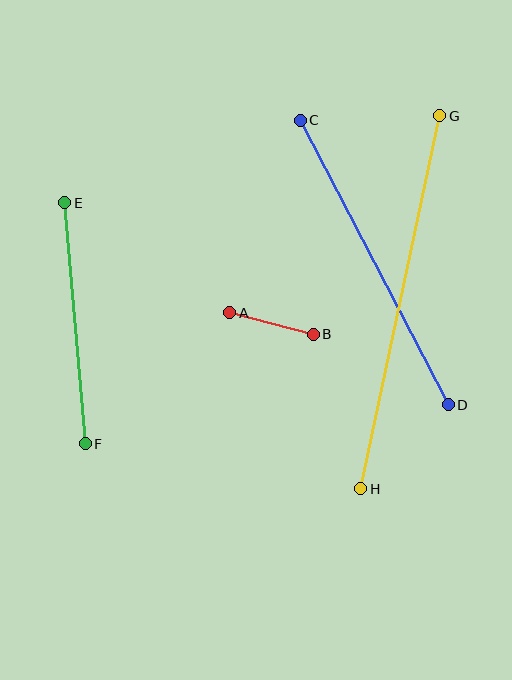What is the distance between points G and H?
The distance is approximately 381 pixels.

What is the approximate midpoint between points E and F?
The midpoint is at approximately (75, 323) pixels.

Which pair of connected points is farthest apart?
Points G and H are farthest apart.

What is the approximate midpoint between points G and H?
The midpoint is at approximately (400, 302) pixels.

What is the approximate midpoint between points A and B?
The midpoint is at approximately (271, 324) pixels.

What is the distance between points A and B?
The distance is approximately 87 pixels.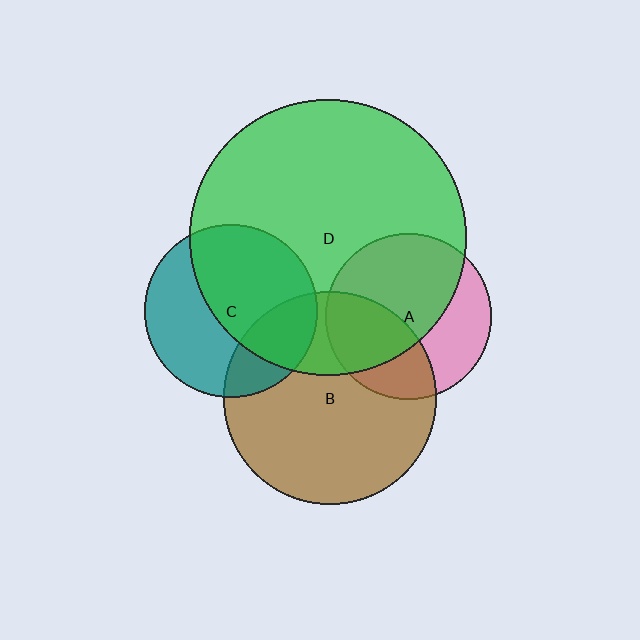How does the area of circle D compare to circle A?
Approximately 2.8 times.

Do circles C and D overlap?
Yes.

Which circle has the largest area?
Circle D (green).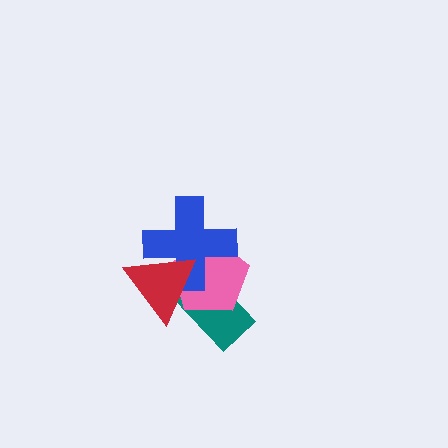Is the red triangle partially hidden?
No, no other shape covers it.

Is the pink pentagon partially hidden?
Yes, it is partially covered by another shape.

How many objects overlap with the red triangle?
3 objects overlap with the red triangle.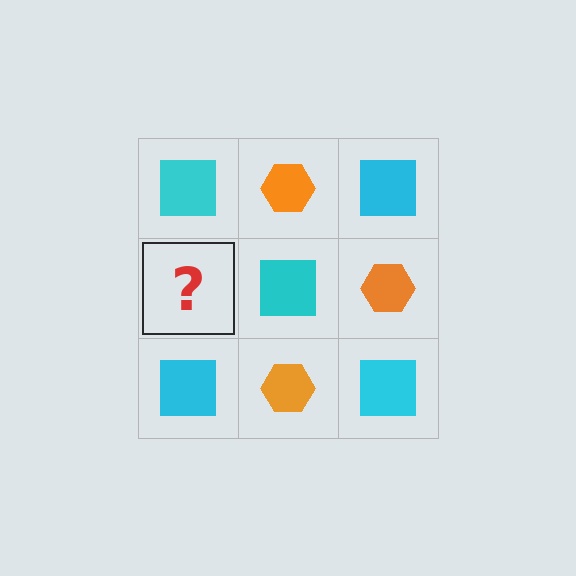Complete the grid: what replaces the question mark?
The question mark should be replaced with an orange hexagon.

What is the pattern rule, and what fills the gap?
The rule is that it alternates cyan square and orange hexagon in a checkerboard pattern. The gap should be filled with an orange hexagon.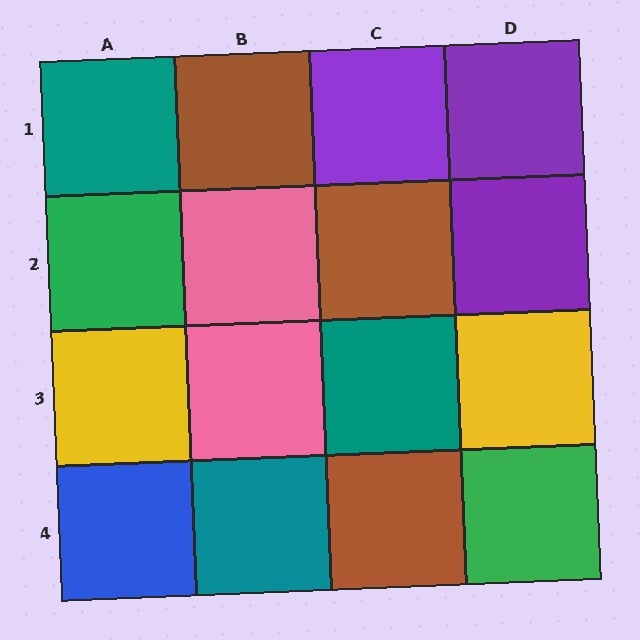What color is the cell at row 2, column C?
Brown.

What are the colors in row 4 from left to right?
Blue, teal, brown, green.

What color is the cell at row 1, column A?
Teal.